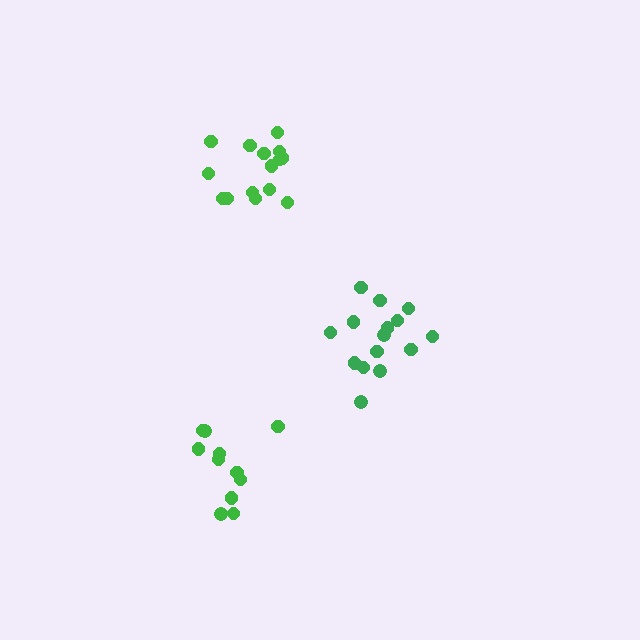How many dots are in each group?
Group 1: 15 dots, Group 2: 15 dots, Group 3: 11 dots (41 total).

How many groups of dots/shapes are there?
There are 3 groups.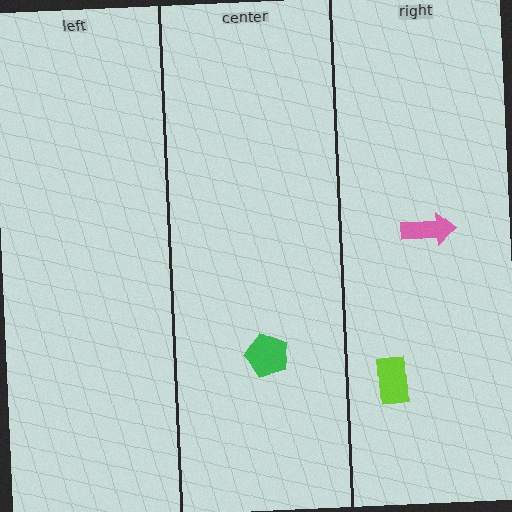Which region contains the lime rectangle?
The right region.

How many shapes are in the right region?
2.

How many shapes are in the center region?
1.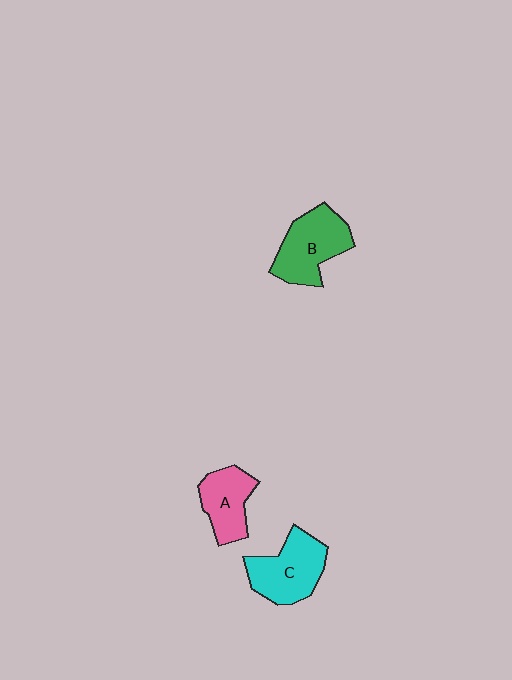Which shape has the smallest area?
Shape A (pink).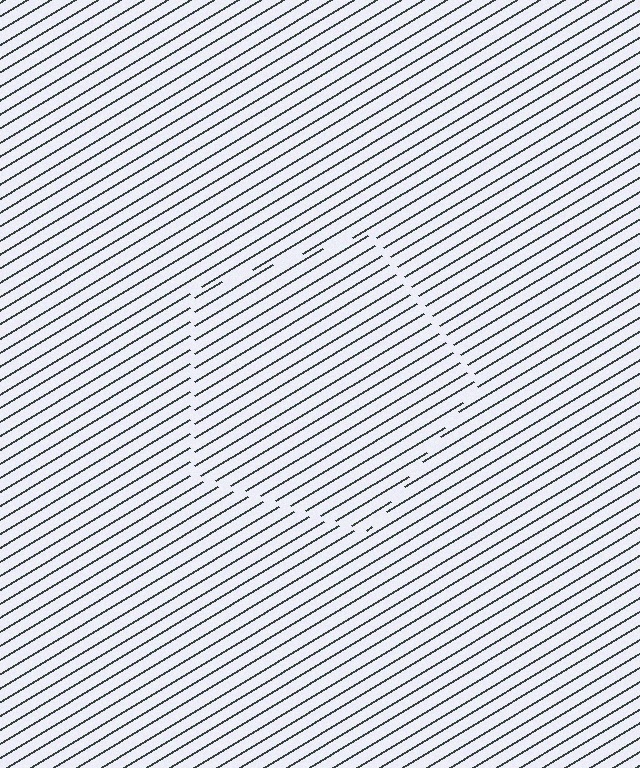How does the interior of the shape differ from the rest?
The interior of the shape contains the same grating, shifted by half a period — the contour is defined by the phase discontinuity where line-ends from the inner and outer gratings abut.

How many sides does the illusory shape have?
5 sides — the line-ends trace a pentagon.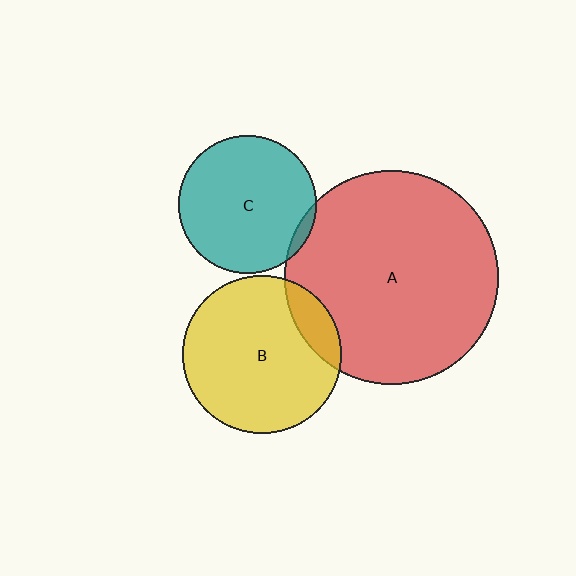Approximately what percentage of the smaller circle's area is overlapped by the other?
Approximately 15%.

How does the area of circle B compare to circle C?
Approximately 1.3 times.